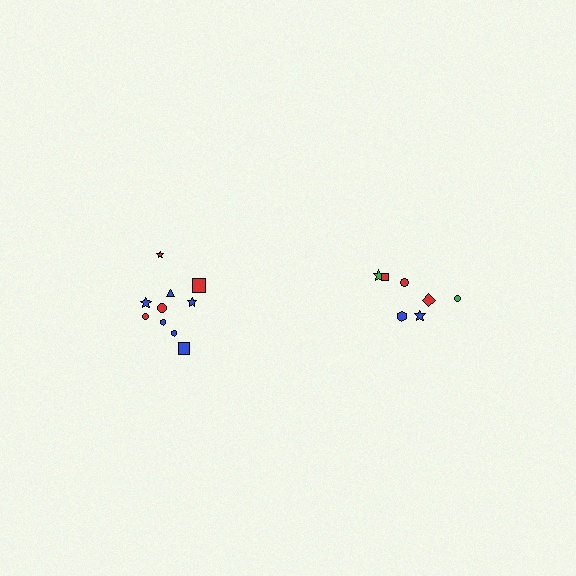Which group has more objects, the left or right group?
The left group.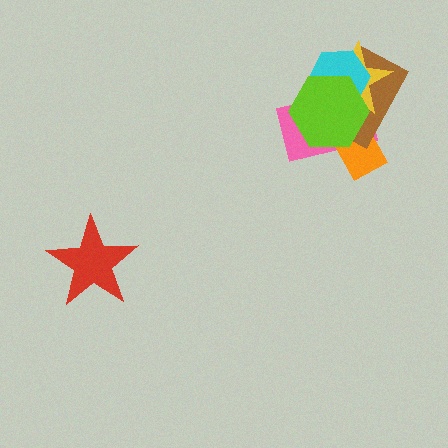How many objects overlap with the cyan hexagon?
4 objects overlap with the cyan hexagon.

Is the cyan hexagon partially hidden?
Yes, it is partially covered by another shape.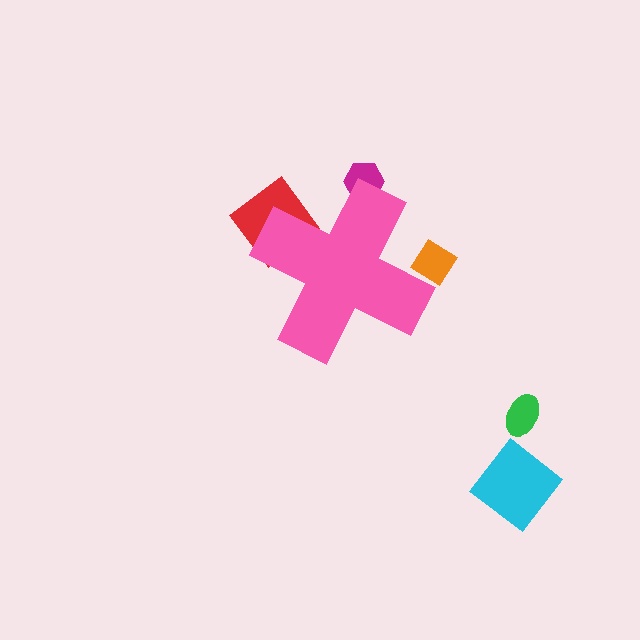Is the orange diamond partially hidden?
Yes, the orange diamond is partially hidden behind the pink cross.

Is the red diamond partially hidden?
Yes, the red diamond is partially hidden behind the pink cross.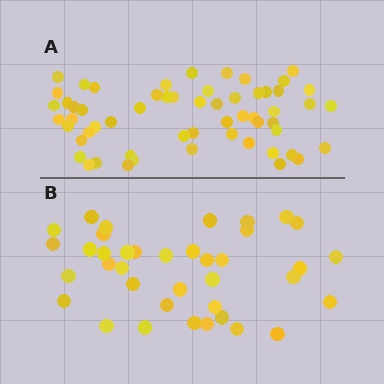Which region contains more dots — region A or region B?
Region A (the top region) has more dots.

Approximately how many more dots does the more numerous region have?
Region A has approximately 20 more dots than region B.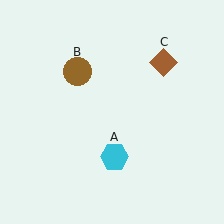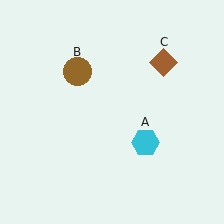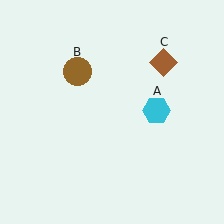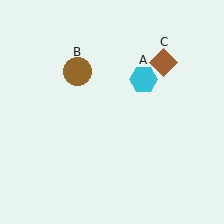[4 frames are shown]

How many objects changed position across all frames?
1 object changed position: cyan hexagon (object A).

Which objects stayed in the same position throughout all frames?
Brown circle (object B) and brown diamond (object C) remained stationary.